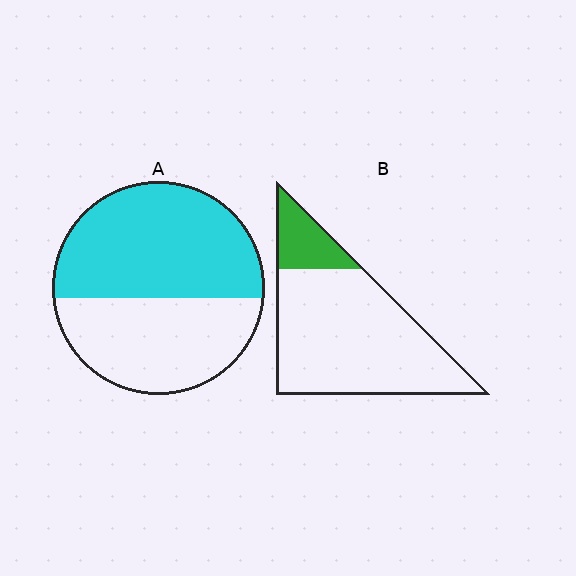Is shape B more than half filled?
No.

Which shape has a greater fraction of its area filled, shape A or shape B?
Shape A.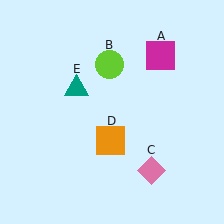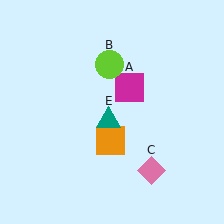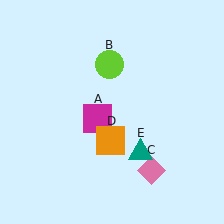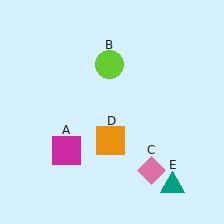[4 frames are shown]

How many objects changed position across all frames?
2 objects changed position: magenta square (object A), teal triangle (object E).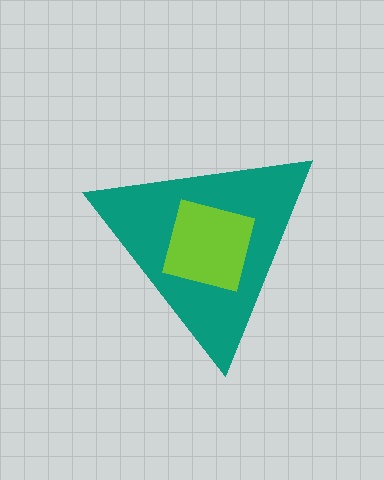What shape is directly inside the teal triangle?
The lime square.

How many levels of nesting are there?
2.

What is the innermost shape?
The lime square.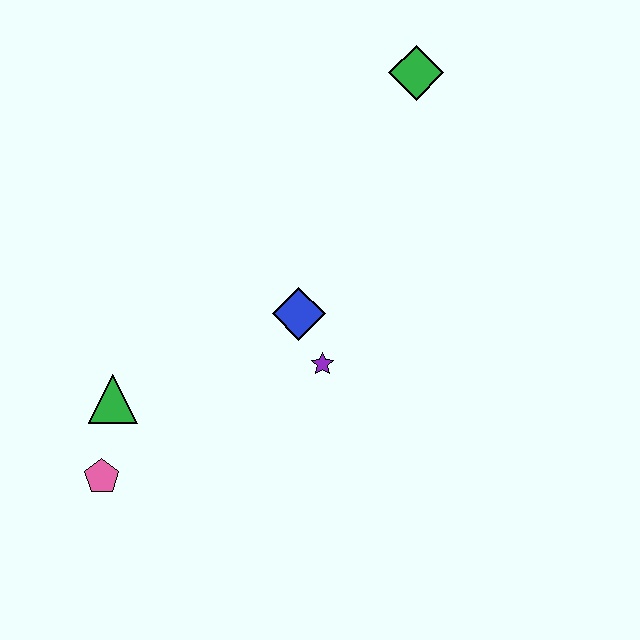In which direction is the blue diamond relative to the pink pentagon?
The blue diamond is to the right of the pink pentagon.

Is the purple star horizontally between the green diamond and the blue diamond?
Yes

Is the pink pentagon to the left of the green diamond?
Yes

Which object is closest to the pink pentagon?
The green triangle is closest to the pink pentagon.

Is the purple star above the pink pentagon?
Yes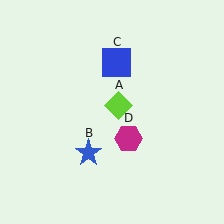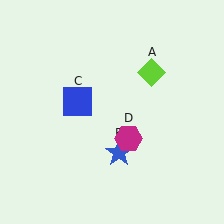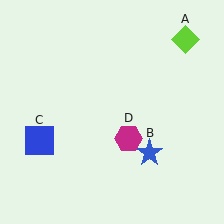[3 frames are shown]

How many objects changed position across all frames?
3 objects changed position: lime diamond (object A), blue star (object B), blue square (object C).